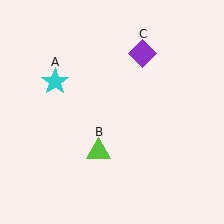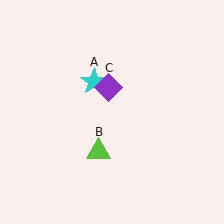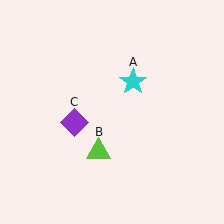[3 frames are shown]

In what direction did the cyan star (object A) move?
The cyan star (object A) moved right.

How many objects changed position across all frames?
2 objects changed position: cyan star (object A), purple diamond (object C).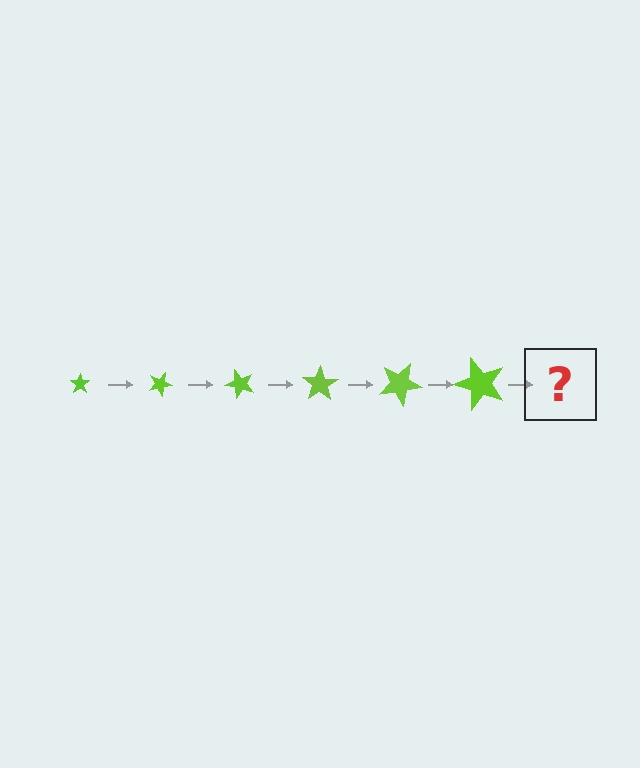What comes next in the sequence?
The next element should be a star, larger than the previous one and rotated 150 degrees from the start.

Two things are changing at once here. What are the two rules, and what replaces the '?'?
The two rules are that the star grows larger each step and it rotates 25 degrees each step. The '?' should be a star, larger than the previous one and rotated 150 degrees from the start.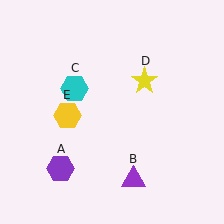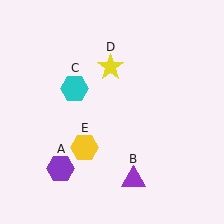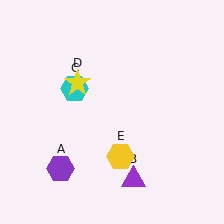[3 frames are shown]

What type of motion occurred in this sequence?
The yellow star (object D), yellow hexagon (object E) rotated counterclockwise around the center of the scene.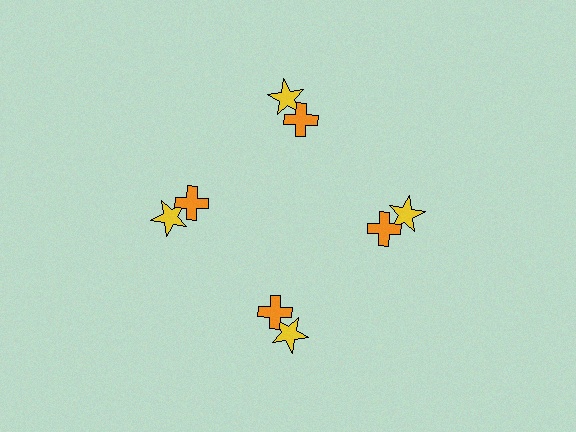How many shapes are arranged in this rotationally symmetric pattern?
There are 8 shapes, arranged in 4 groups of 2.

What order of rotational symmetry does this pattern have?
This pattern has 4-fold rotational symmetry.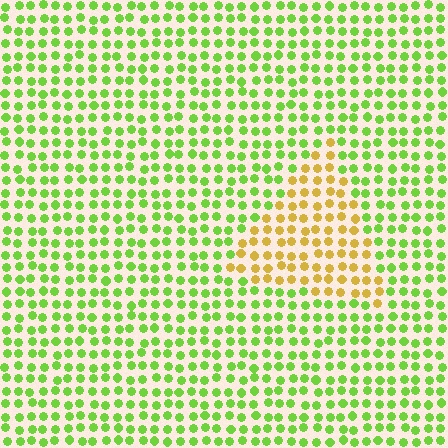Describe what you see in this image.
The image is filled with small lime elements in a uniform arrangement. A triangle-shaped region is visible where the elements are tinted to a slightly different hue, forming a subtle color boundary.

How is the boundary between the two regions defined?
The boundary is defined purely by a slight shift in hue (about 53 degrees). Spacing, size, and orientation are identical on both sides.